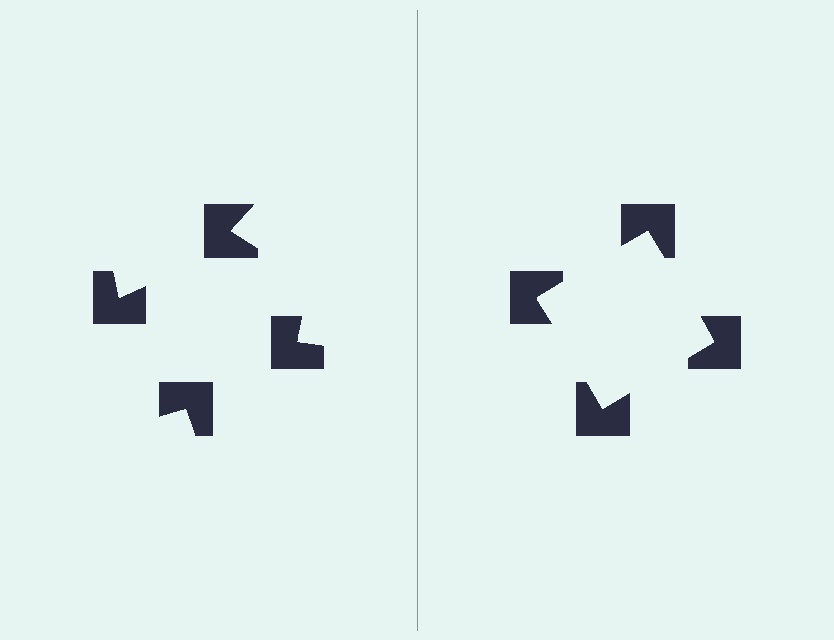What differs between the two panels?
The notched squares are positioned identically on both sides; only the wedge orientations differ. On the right they align to a square; on the left they are misaligned.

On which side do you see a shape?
An illusory square appears on the right side. On the left side the wedge cuts are rotated, so no coherent shape forms.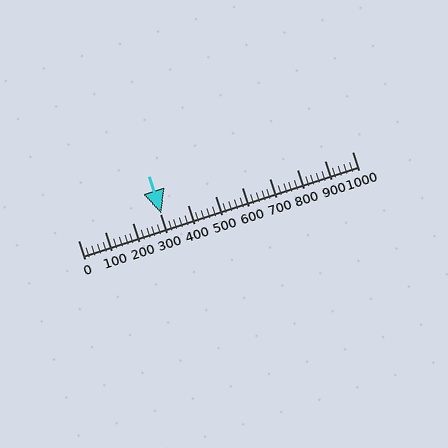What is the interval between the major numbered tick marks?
The major tick marks are spaced 100 units apart.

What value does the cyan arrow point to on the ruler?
The cyan arrow points to approximately 306.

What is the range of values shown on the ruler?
The ruler shows values from 0 to 1000.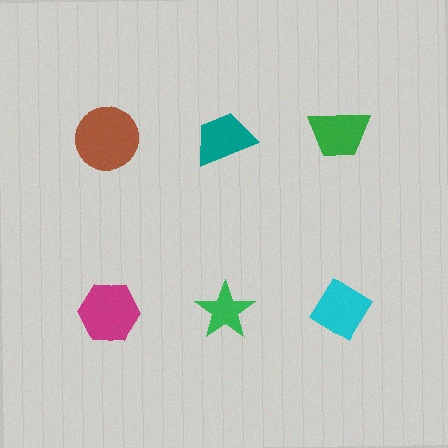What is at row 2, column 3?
A cyan diamond.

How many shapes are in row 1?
3 shapes.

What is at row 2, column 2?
A green star.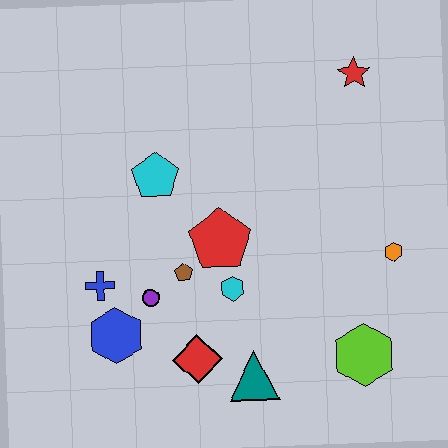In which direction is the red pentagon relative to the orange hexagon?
The red pentagon is to the left of the orange hexagon.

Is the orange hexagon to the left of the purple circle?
No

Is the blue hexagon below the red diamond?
No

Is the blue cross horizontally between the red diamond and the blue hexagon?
No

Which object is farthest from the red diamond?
The red star is farthest from the red diamond.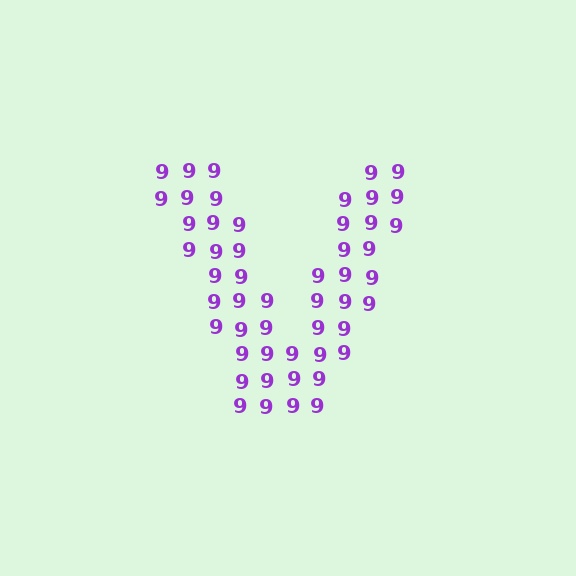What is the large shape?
The large shape is the letter V.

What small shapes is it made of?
It is made of small digit 9's.